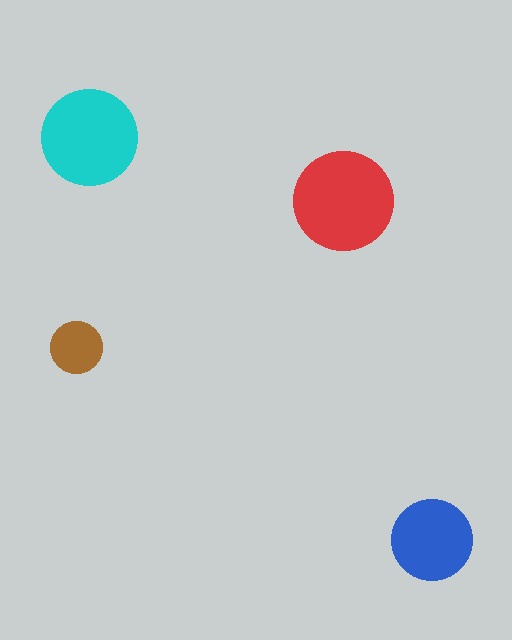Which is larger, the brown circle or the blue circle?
The blue one.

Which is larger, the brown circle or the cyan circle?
The cyan one.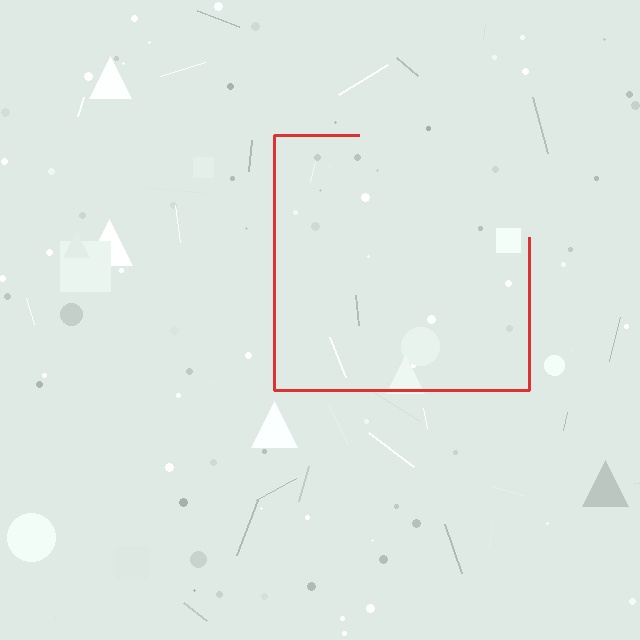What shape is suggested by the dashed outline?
The dashed outline suggests a square.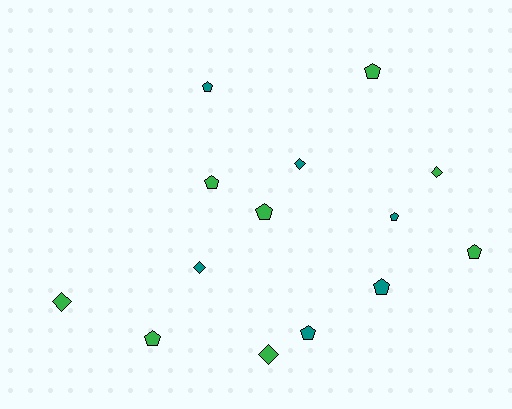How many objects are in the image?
There are 14 objects.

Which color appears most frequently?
Green, with 8 objects.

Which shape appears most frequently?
Pentagon, with 9 objects.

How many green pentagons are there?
There are 5 green pentagons.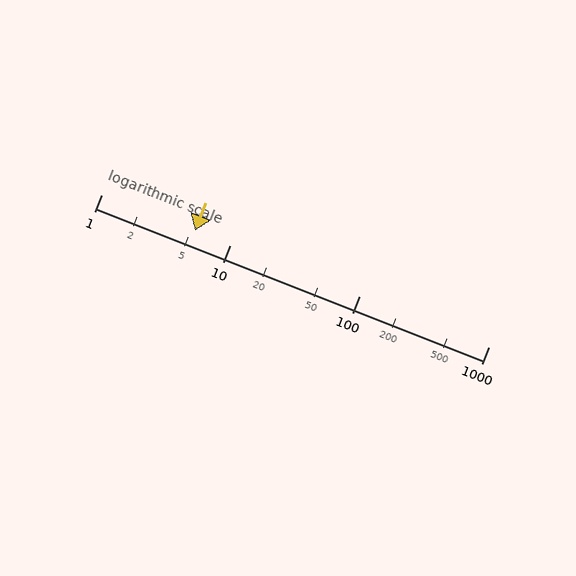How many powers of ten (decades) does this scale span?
The scale spans 3 decades, from 1 to 1000.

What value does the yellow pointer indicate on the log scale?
The pointer indicates approximately 5.3.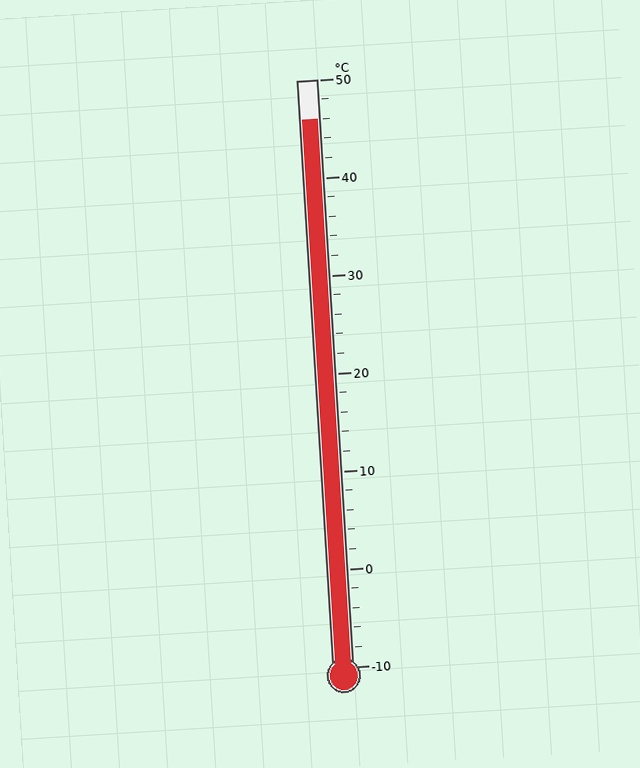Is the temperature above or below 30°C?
The temperature is above 30°C.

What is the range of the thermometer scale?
The thermometer scale ranges from -10°C to 50°C.